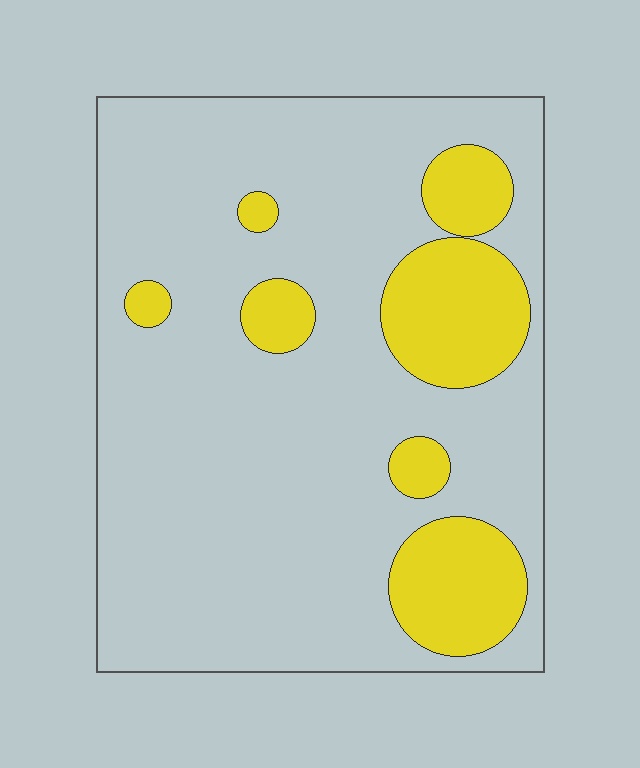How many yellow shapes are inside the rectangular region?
7.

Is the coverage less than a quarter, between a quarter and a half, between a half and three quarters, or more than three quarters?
Less than a quarter.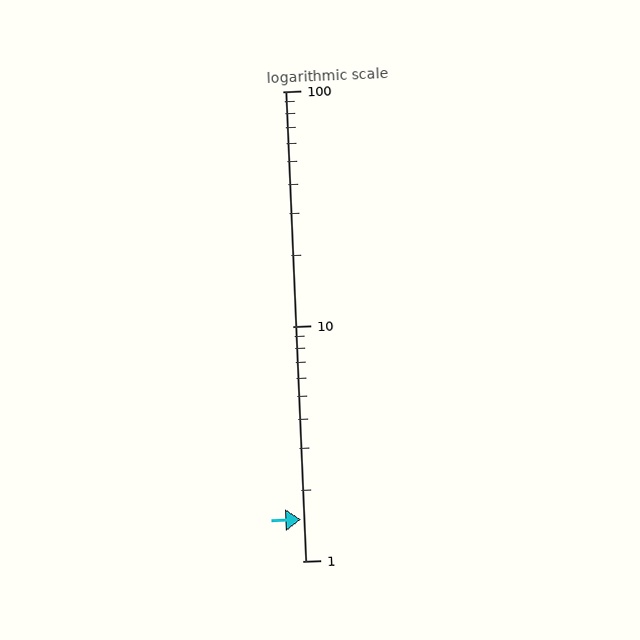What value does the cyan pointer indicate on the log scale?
The pointer indicates approximately 1.5.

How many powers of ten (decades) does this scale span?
The scale spans 2 decades, from 1 to 100.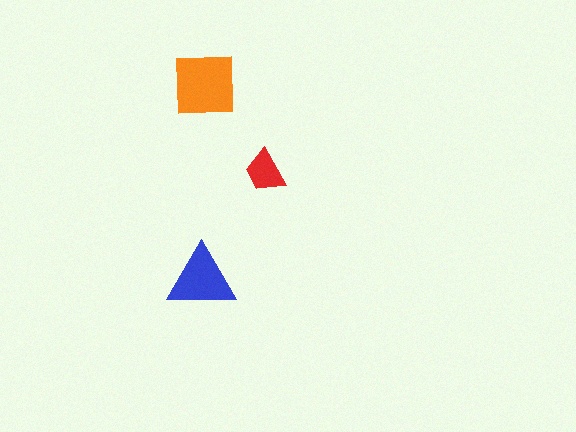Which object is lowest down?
The blue triangle is bottommost.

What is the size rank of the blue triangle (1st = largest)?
2nd.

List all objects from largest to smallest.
The orange square, the blue triangle, the red trapezoid.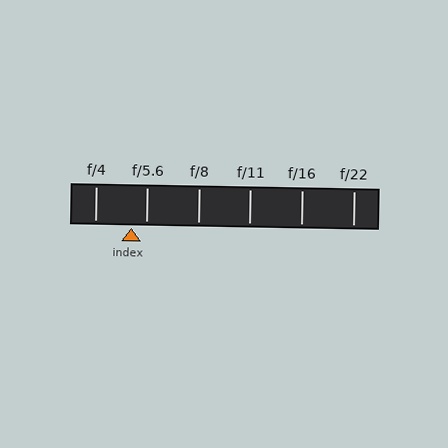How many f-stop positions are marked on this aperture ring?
There are 6 f-stop positions marked.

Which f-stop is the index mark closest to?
The index mark is closest to f/5.6.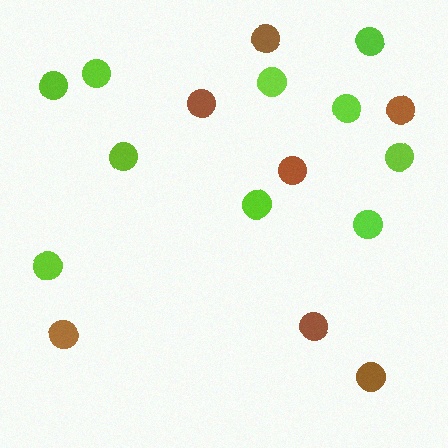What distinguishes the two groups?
There are 2 groups: one group of lime circles (10) and one group of brown circles (7).